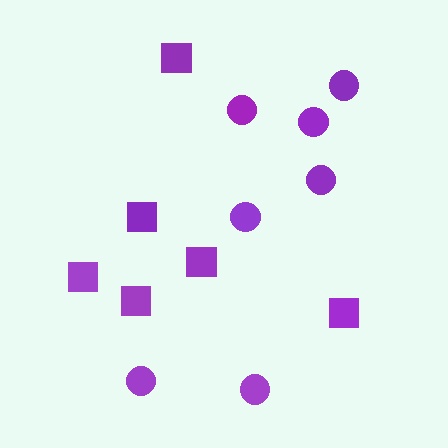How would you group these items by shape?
There are 2 groups: one group of circles (7) and one group of squares (6).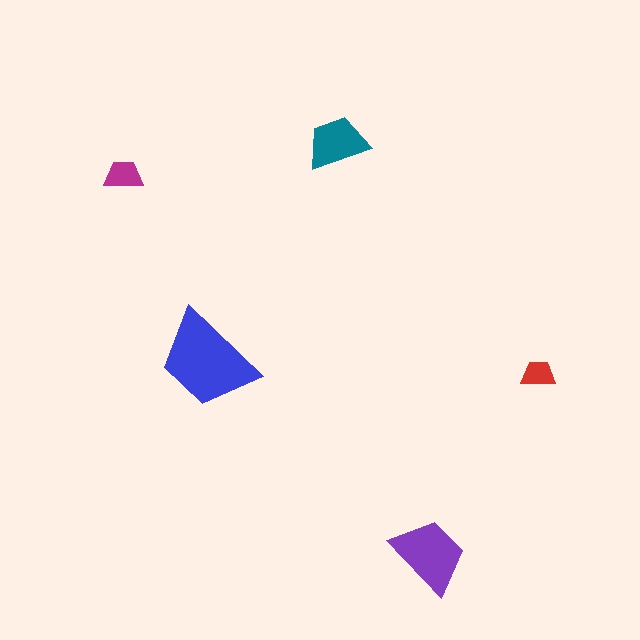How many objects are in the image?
There are 5 objects in the image.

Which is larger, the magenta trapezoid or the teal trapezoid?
The teal one.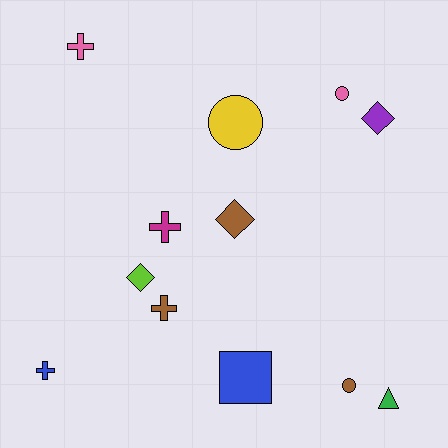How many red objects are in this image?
There are no red objects.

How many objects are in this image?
There are 12 objects.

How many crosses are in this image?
There are 4 crosses.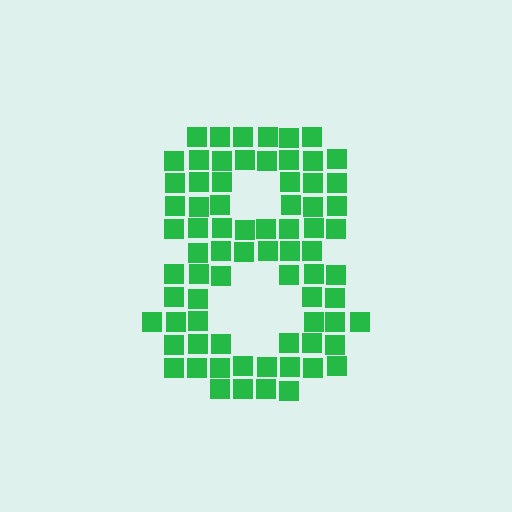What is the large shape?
The large shape is the digit 8.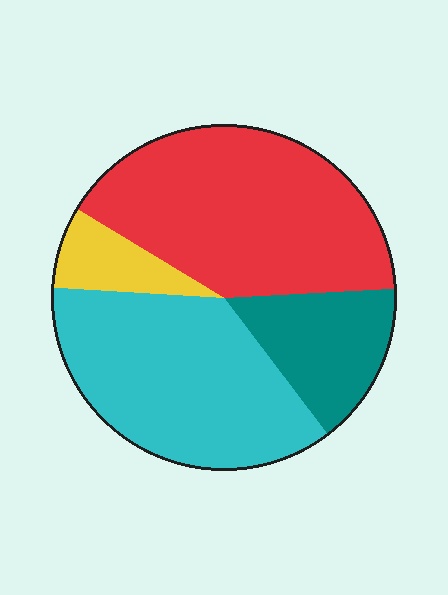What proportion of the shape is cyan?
Cyan takes up about three eighths (3/8) of the shape.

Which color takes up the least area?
Yellow, at roughly 10%.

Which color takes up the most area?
Red, at roughly 40%.